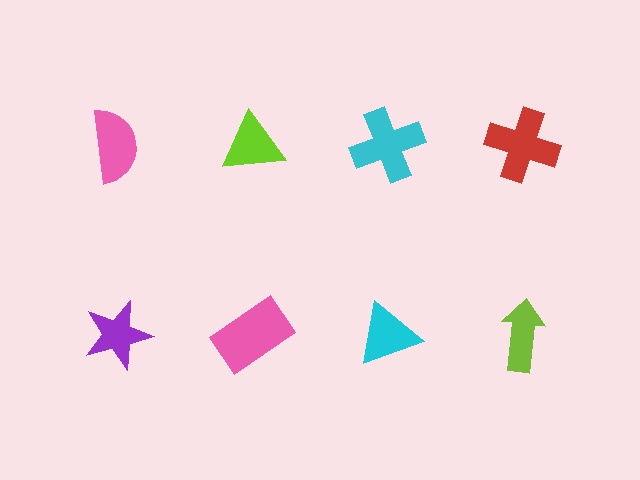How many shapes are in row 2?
4 shapes.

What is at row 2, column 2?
A pink rectangle.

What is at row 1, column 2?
A lime triangle.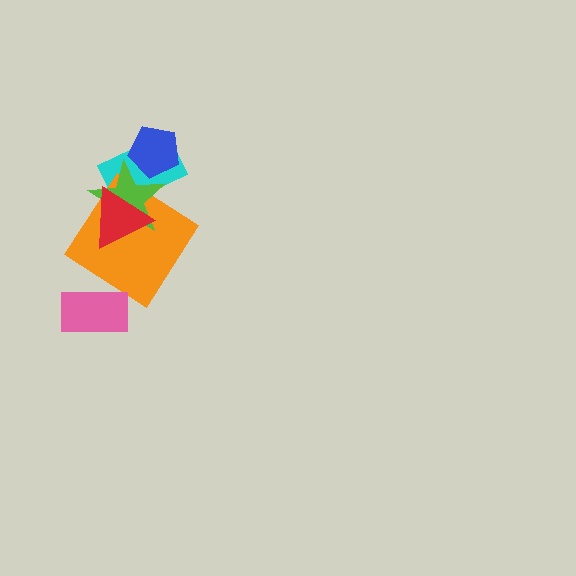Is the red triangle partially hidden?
No, no other shape covers it.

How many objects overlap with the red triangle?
3 objects overlap with the red triangle.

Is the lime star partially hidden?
Yes, it is partially covered by another shape.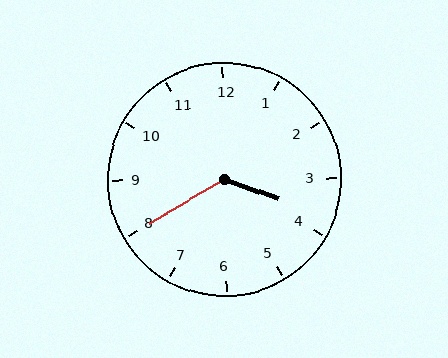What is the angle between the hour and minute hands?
Approximately 130 degrees.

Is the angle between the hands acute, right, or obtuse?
It is obtuse.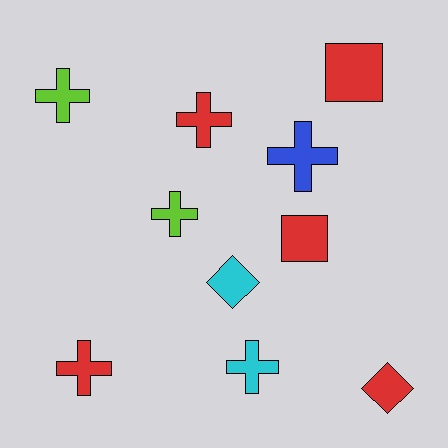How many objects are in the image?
There are 10 objects.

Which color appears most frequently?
Red, with 5 objects.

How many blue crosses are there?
There is 1 blue cross.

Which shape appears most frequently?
Cross, with 6 objects.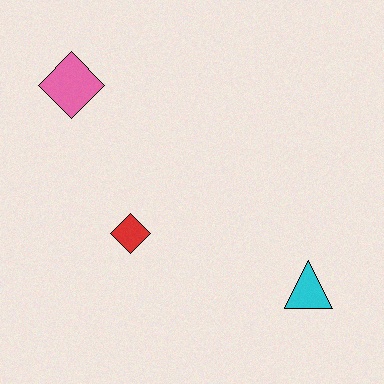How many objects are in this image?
There are 3 objects.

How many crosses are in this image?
There are no crosses.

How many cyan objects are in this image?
There is 1 cyan object.